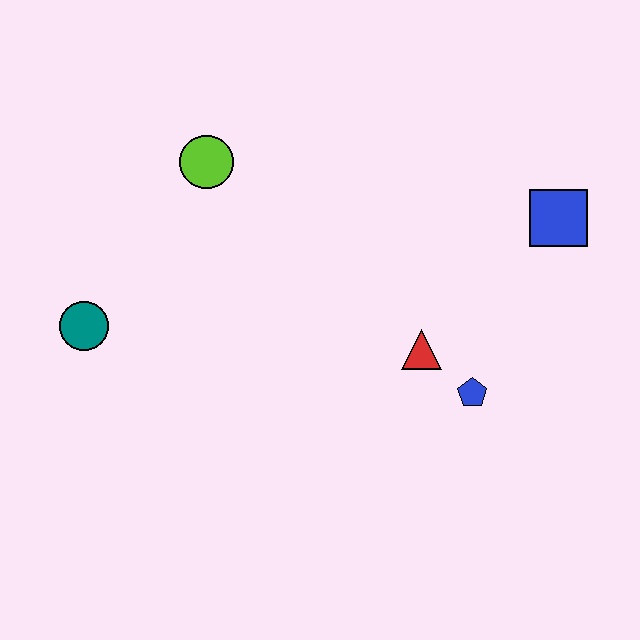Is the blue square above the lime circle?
No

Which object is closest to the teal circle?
The lime circle is closest to the teal circle.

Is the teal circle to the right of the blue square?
No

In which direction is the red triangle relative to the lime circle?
The red triangle is to the right of the lime circle.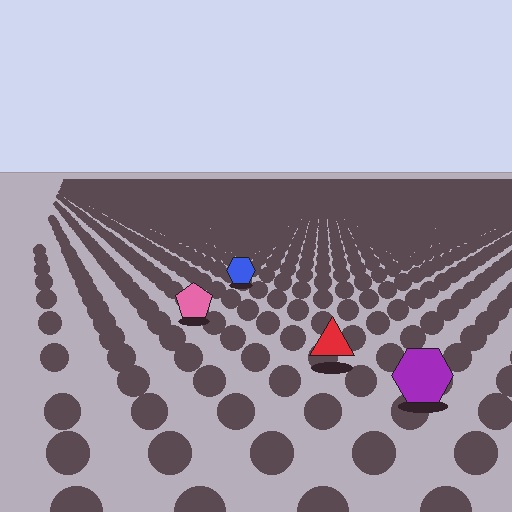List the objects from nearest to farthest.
From nearest to farthest: the purple hexagon, the red triangle, the pink pentagon, the blue hexagon.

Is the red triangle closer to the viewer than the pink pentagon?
Yes. The red triangle is closer — you can tell from the texture gradient: the ground texture is coarser near it.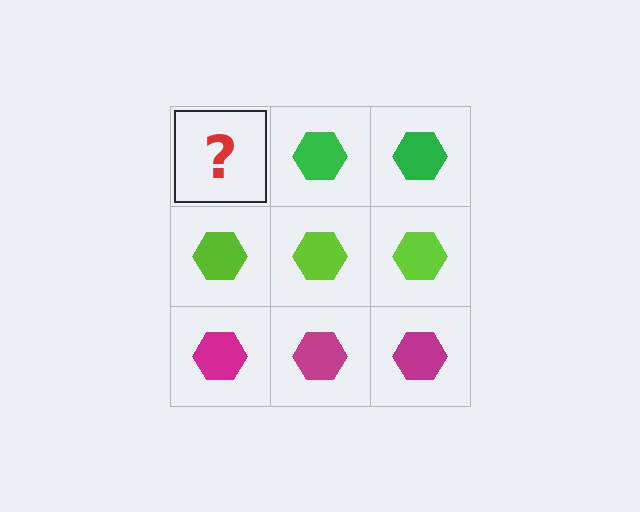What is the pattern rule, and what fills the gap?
The rule is that each row has a consistent color. The gap should be filled with a green hexagon.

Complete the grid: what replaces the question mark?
The question mark should be replaced with a green hexagon.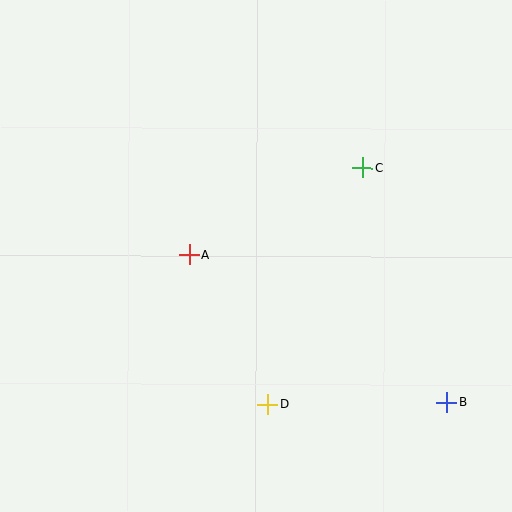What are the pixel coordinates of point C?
Point C is at (363, 168).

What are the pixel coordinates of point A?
Point A is at (189, 254).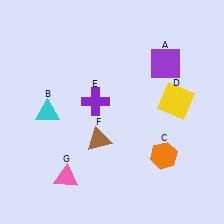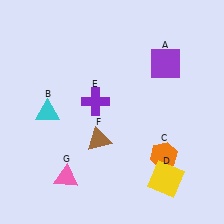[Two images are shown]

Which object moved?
The yellow square (D) moved down.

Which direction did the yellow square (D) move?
The yellow square (D) moved down.